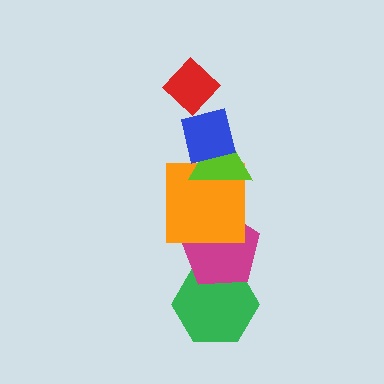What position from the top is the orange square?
The orange square is 4th from the top.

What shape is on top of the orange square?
The lime triangle is on top of the orange square.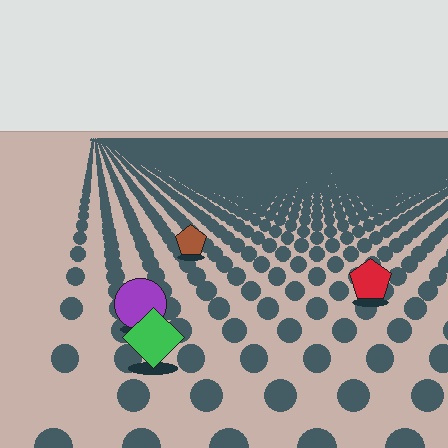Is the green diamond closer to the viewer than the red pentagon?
Yes. The green diamond is closer — you can tell from the texture gradient: the ground texture is coarser near it.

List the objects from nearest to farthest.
From nearest to farthest: the green diamond, the purple circle, the red pentagon, the brown pentagon.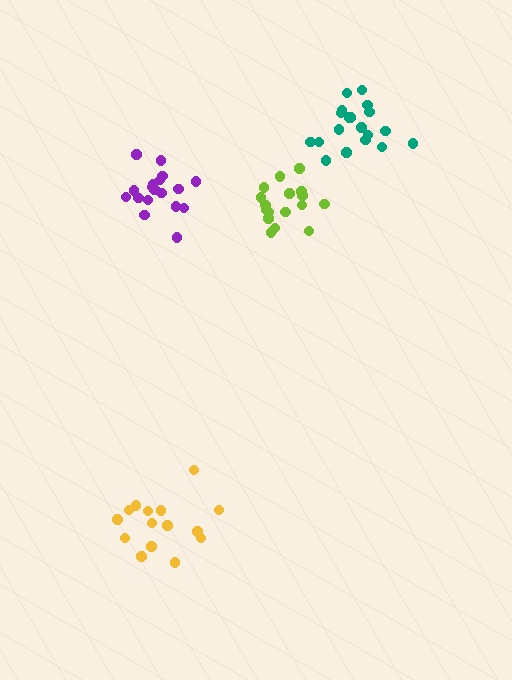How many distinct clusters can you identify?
There are 4 distinct clusters.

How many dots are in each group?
Group 1: 19 dots, Group 2: 18 dots, Group 3: 15 dots, Group 4: 17 dots (69 total).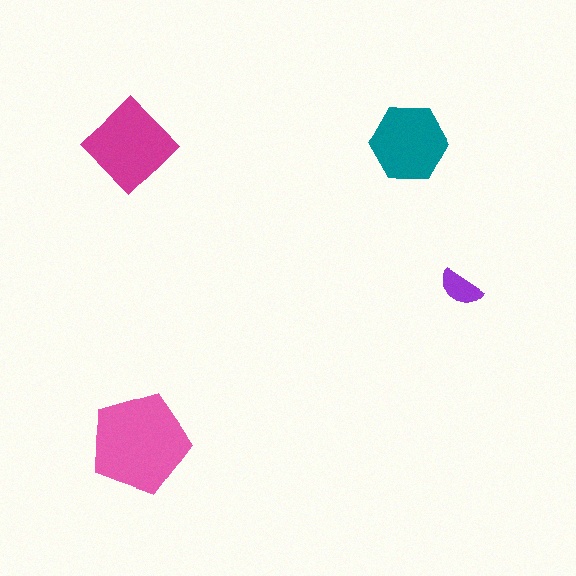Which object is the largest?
The pink pentagon.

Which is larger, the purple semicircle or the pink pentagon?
The pink pentagon.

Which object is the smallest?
The purple semicircle.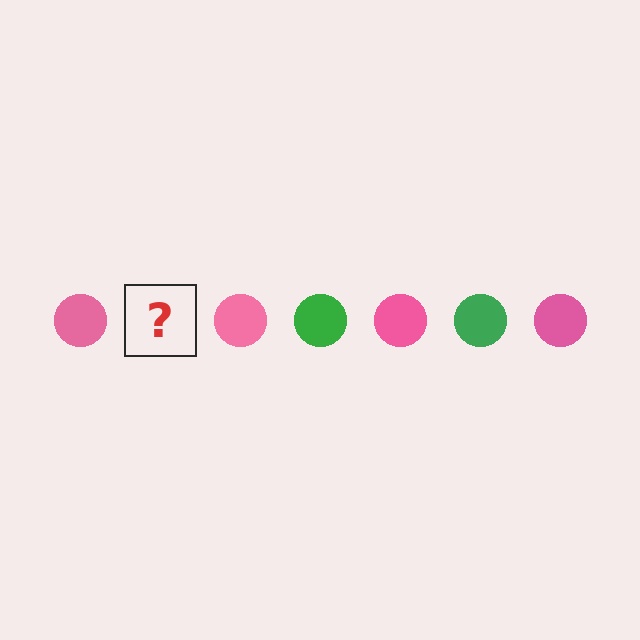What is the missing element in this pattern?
The missing element is a green circle.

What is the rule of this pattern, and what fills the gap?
The rule is that the pattern cycles through pink, green circles. The gap should be filled with a green circle.